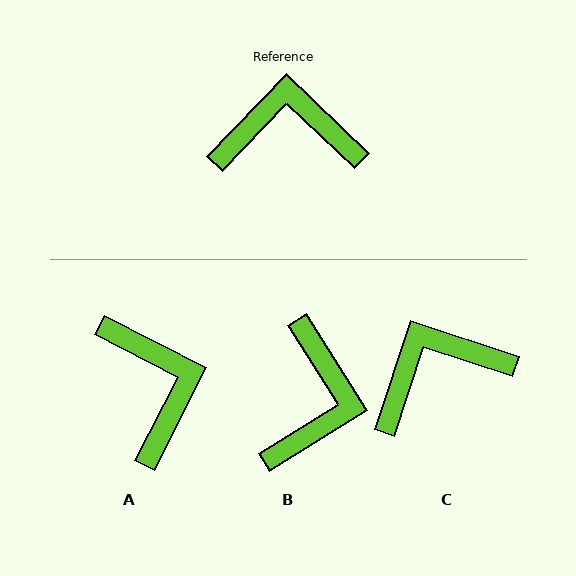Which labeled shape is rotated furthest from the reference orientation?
B, about 104 degrees away.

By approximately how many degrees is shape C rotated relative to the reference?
Approximately 26 degrees counter-clockwise.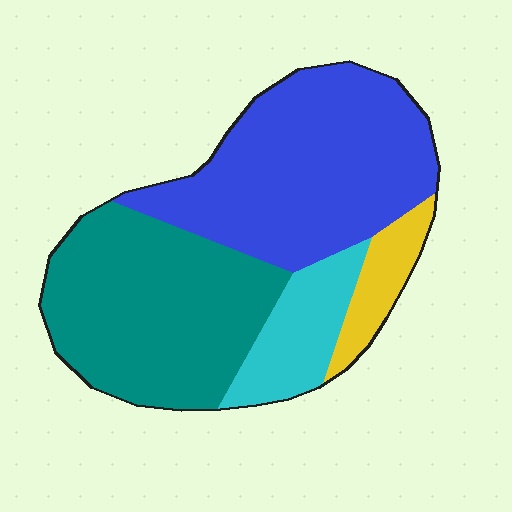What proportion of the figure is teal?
Teal covers 38% of the figure.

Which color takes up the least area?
Yellow, at roughly 10%.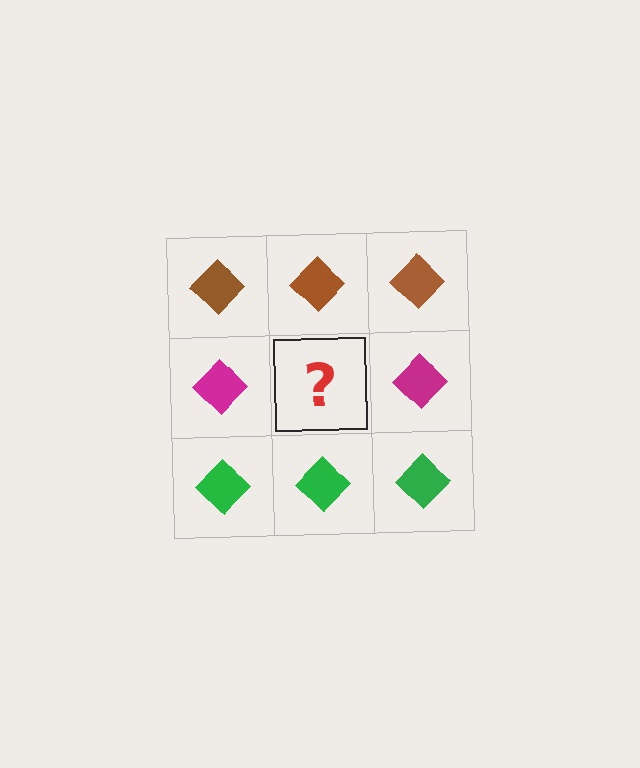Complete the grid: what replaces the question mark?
The question mark should be replaced with a magenta diamond.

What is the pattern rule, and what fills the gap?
The rule is that each row has a consistent color. The gap should be filled with a magenta diamond.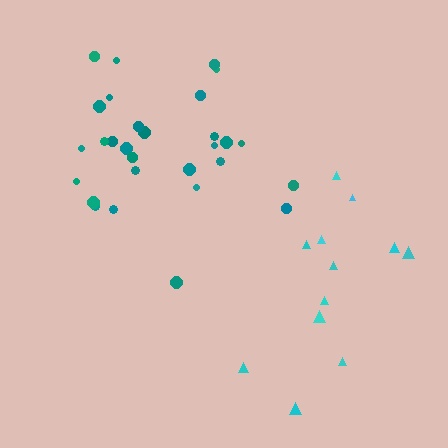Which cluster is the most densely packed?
Teal.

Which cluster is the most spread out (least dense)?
Cyan.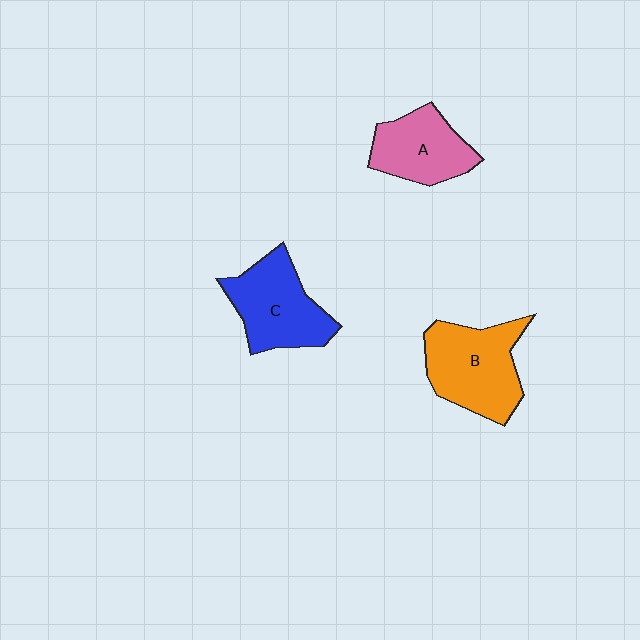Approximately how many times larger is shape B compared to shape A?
Approximately 1.3 times.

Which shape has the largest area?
Shape B (orange).